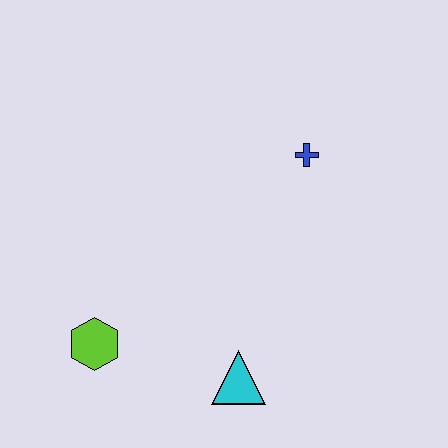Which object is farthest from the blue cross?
The lime hexagon is farthest from the blue cross.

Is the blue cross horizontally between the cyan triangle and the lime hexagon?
No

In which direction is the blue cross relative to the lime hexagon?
The blue cross is to the right of the lime hexagon.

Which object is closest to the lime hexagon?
The cyan triangle is closest to the lime hexagon.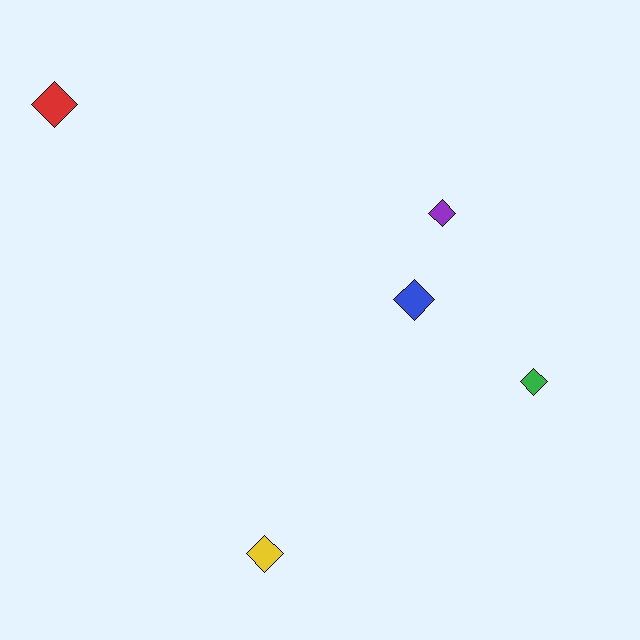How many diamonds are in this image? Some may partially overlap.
There are 5 diamonds.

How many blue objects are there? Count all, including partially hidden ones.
There is 1 blue object.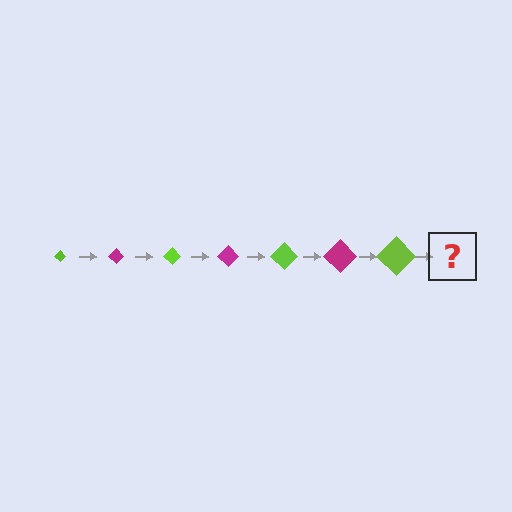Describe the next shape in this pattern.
It should be a magenta diamond, larger than the previous one.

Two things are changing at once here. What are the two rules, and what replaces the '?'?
The two rules are that the diamond grows larger each step and the color cycles through lime and magenta. The '?' should be a magenta diamond, larger than the previous one.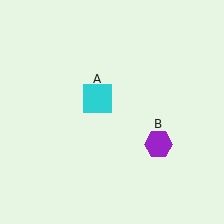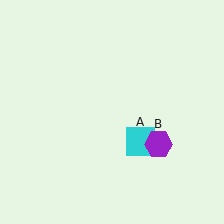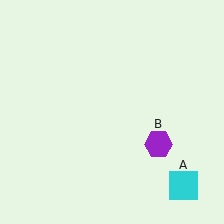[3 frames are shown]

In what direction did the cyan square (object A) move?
The cyan square (object A) moved down and to the right.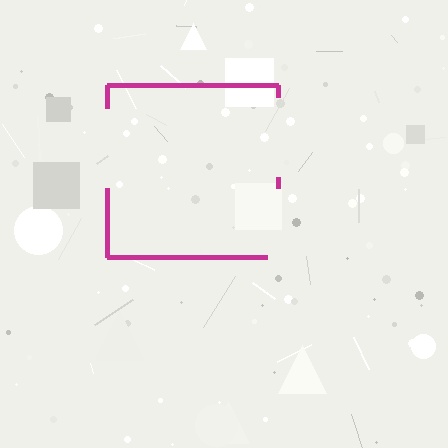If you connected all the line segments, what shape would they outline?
They would outline a square.